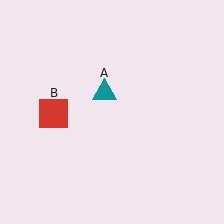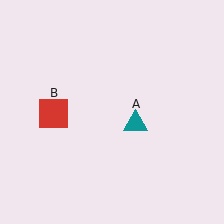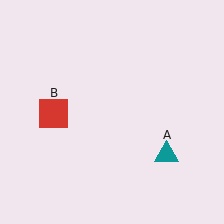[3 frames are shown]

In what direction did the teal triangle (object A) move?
The teal triangle (object A) moved down and to the right.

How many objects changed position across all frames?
1 object changed position: teal triangle (object A).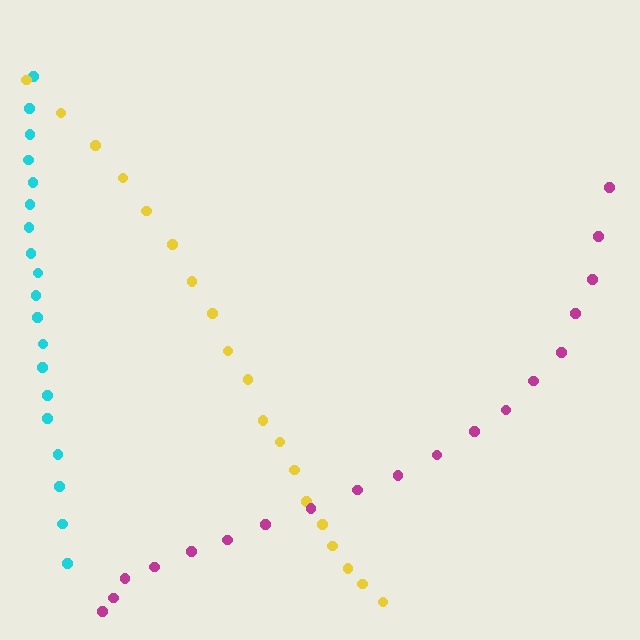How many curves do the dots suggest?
There are 3 distinct paths.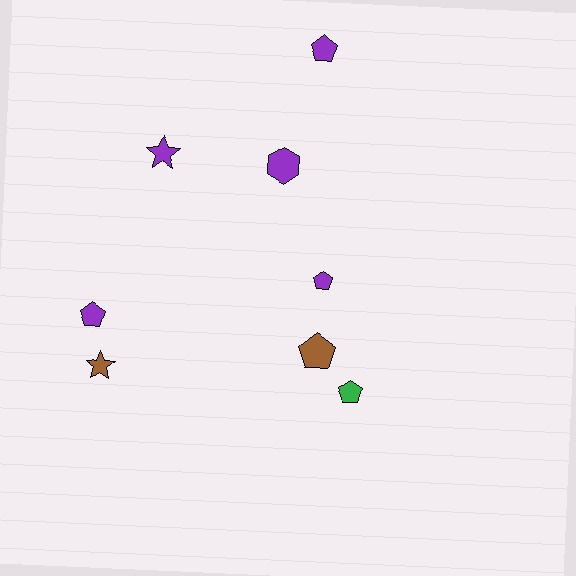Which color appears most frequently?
Purple, with 5 objects.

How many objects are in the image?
There are 8 objects.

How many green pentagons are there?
There is 1 green pentagon.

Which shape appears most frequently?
Pentagon, with 5 objects.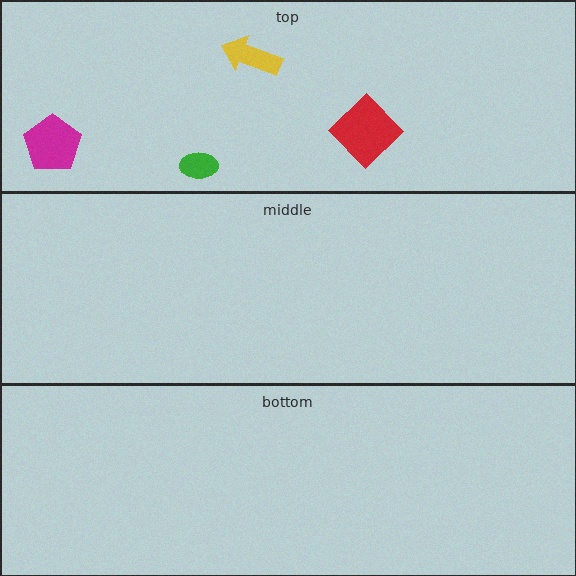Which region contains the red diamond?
The top region.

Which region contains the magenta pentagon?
The top region.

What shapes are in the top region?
The green ellipse, the red diamond, the yellow arrow, the magenta pentagon.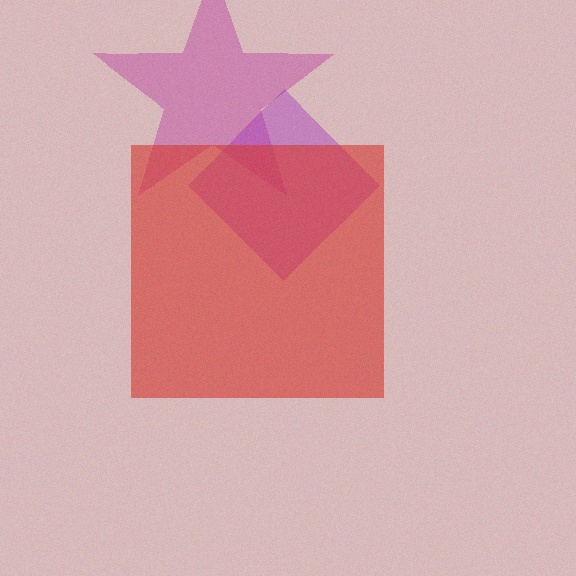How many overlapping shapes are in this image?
There are 3 overlapping shapes in the image.